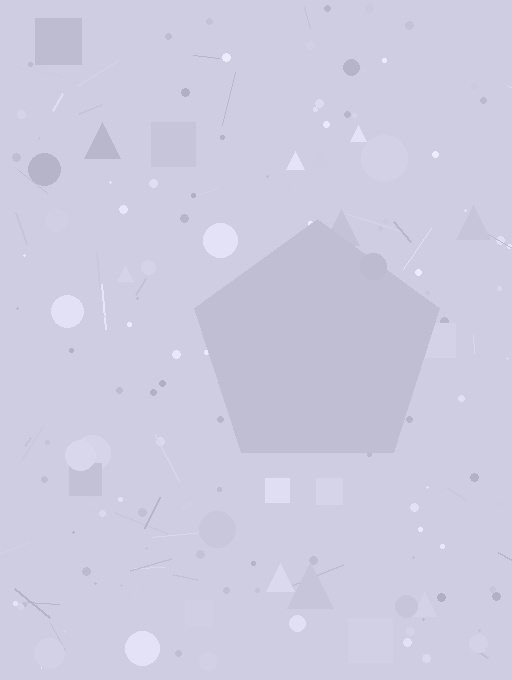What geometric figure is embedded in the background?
A pentagon is embedded in the background.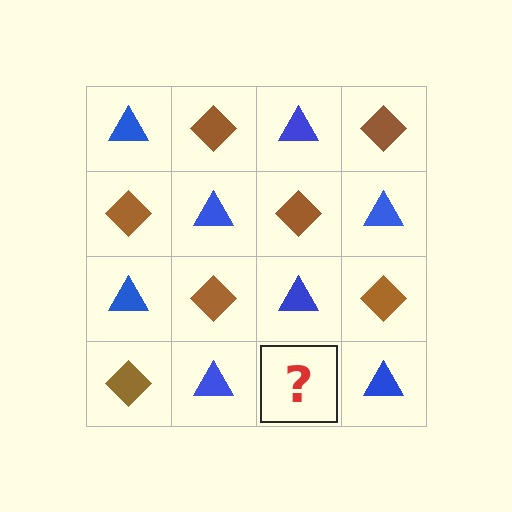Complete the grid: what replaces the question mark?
The question mark should be replaced with a brown diamond.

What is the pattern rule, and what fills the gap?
The rule is that it alternates blue triangle and brown diamond in a checkerboard pattern. The gap should be filled with a brown diamond.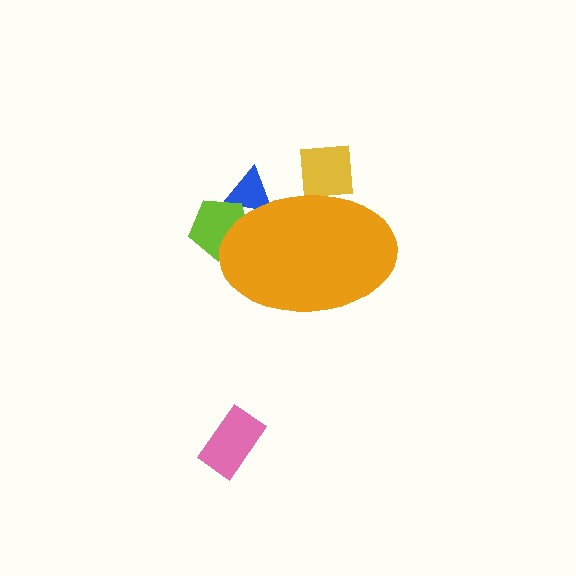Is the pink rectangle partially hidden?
No, the pink rectangle is fully visible.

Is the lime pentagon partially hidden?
Yes, the lime pentagon is partially hidden behind the orange ellipse.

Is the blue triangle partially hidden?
Yes, the blue triangle is partially hidden behind the orange ellipse.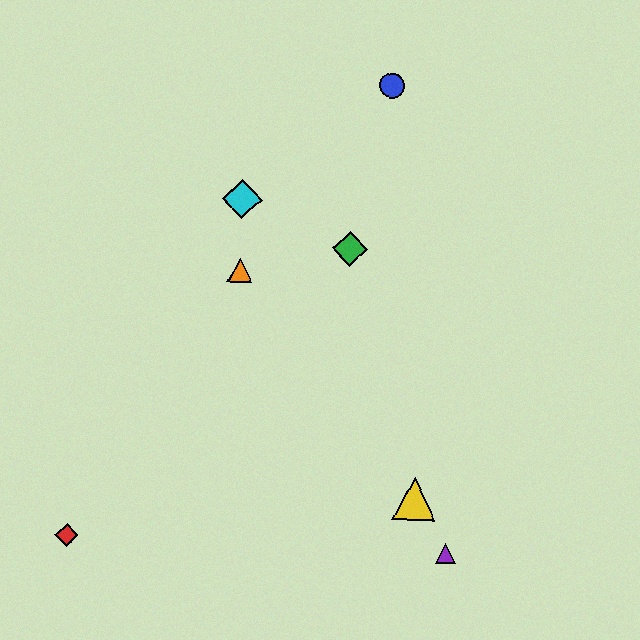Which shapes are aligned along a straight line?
The yellow triangle, the purple triangle, the cyan diamond are aligned along a straight line.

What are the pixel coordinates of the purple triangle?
The purple triangle is at (446, 553).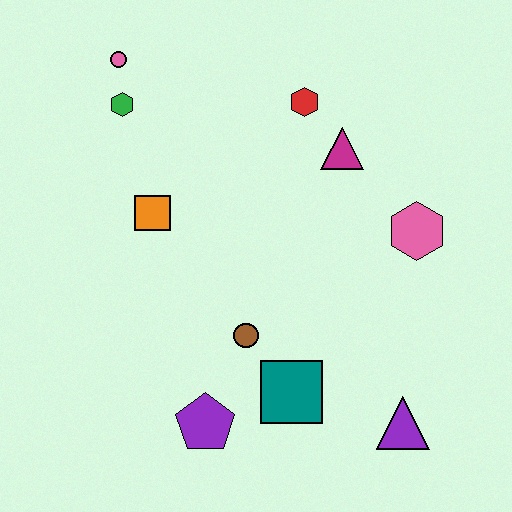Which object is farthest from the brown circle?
The pink circle is farthest from the brown circle.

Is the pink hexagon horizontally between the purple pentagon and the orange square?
No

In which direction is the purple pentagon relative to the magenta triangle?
The purple pentagon is below the magenta triangle.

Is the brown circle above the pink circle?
No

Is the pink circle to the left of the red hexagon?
Yes